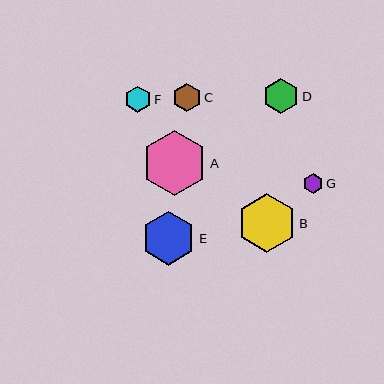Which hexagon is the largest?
Hexagon A is the largest with a size of approximately 65 pixels.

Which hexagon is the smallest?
Hexagon G is the smallest with a size of approximately 20 pixels.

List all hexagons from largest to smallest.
From largest to smallest: A, B, E, D, C, F, G.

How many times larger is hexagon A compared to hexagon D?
Hexagon A is approximately 1.9 times the size of hexagon D.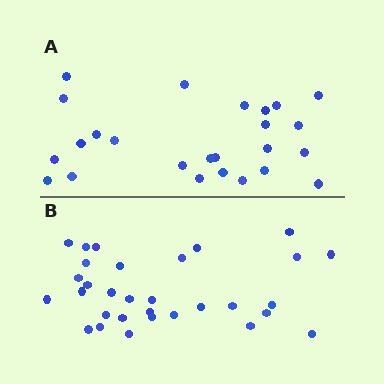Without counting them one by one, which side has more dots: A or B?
Region B (the bottom region) has more dots.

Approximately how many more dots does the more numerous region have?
Region B has about 6 more dots than region A.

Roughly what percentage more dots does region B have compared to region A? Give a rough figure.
About 25% more.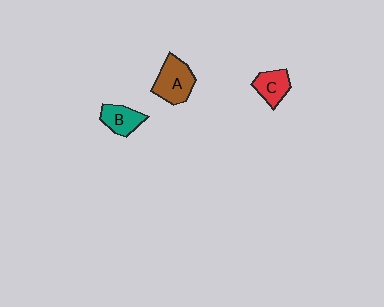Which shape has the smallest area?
Shape C (red).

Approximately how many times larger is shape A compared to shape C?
Approximately 1.4 times.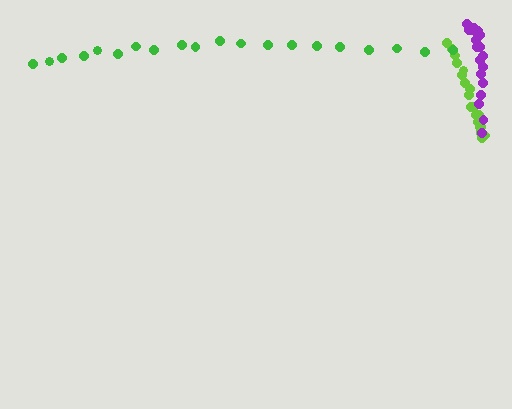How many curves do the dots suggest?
There are 3 distinct paths.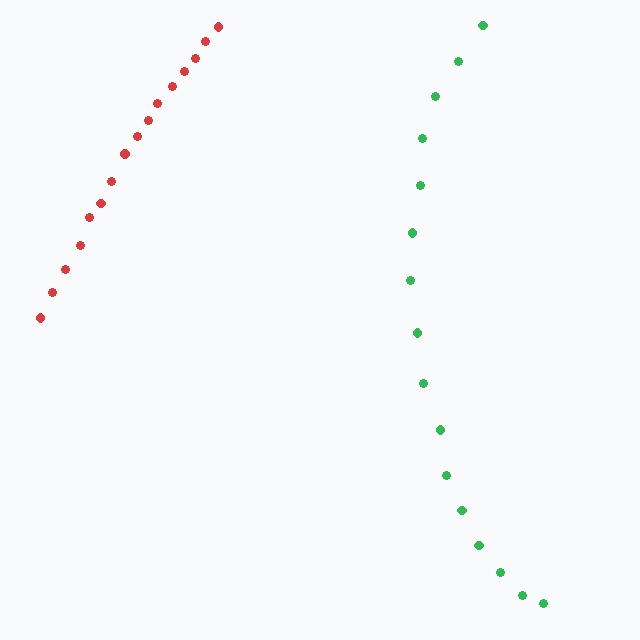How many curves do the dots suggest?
There are 2 distinct paths.